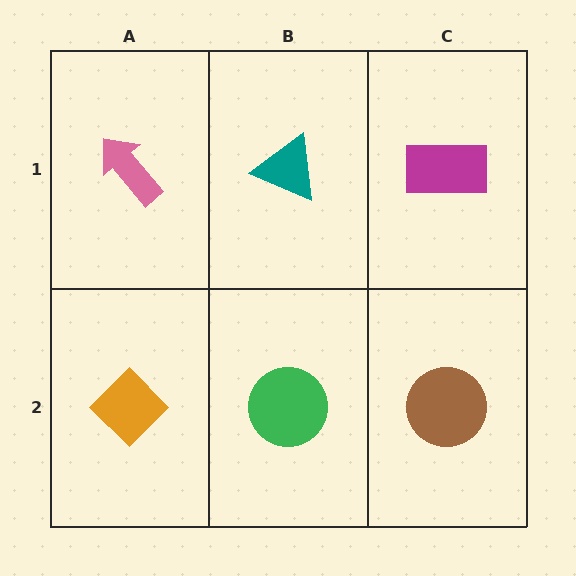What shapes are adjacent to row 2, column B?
A teal triangle (row 1, column B), an orange diamond (row 2, column A), a brown circle (row 2, column C).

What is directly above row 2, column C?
A magenta rectangle.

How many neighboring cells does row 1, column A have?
2.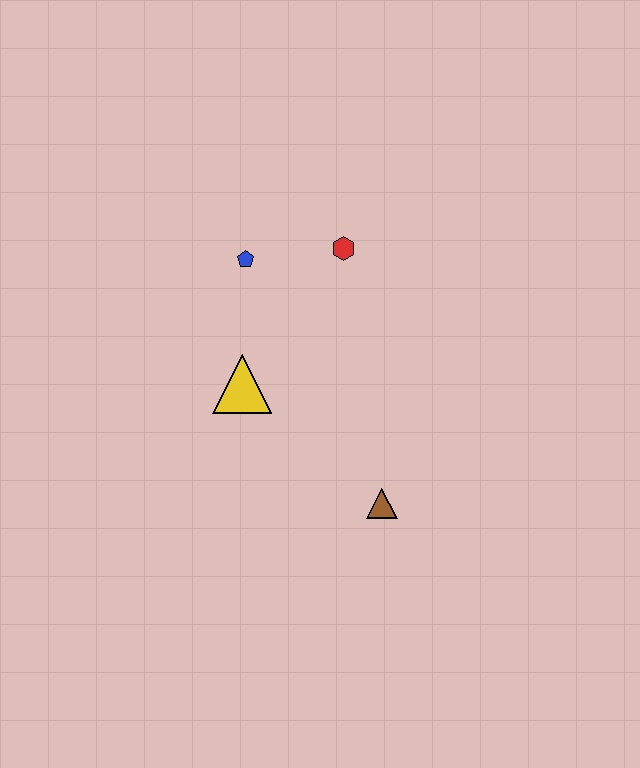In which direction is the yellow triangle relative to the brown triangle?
The yellow triangle is to the left of the brown triangle.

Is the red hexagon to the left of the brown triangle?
Yes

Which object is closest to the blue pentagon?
The red hexagon is closest to the blue pentagon.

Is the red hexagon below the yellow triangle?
No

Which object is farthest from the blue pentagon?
The brown triangle is farthest from the blue pentagon.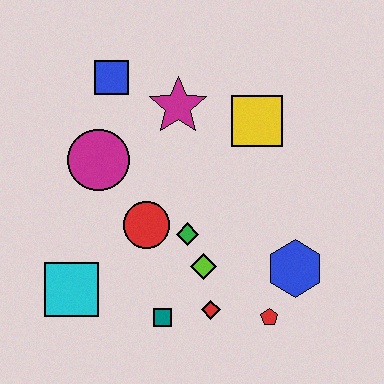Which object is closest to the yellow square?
The magenta star is closest to the yellow square.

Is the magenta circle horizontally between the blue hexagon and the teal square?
No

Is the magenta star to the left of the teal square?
No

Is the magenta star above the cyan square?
Yes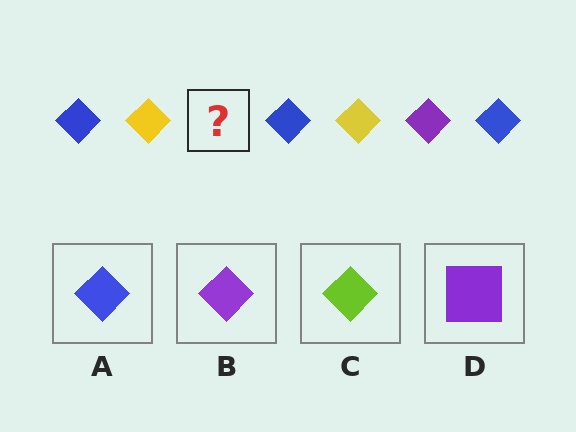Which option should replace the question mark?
Option B.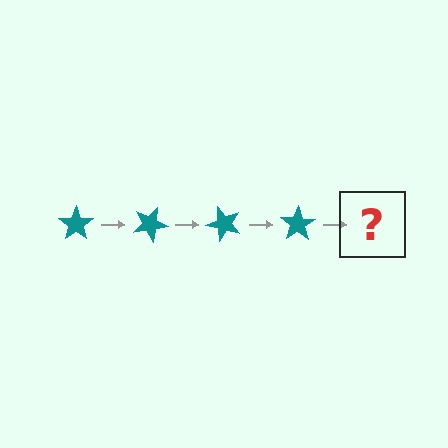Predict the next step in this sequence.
The next step is a teal star rotated 100 degrees.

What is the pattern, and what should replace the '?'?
The pattern is that the star rotates 25 degrees each step. The '?' should be a teal star rotated 100 degrees.